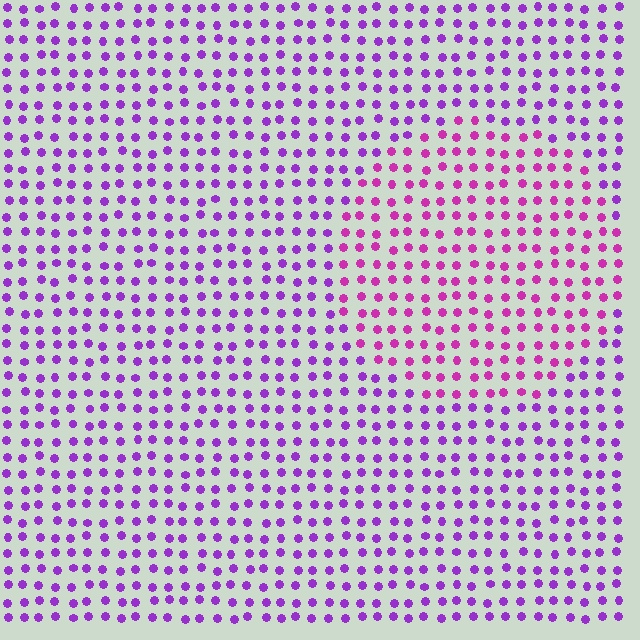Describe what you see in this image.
The image is filled with small purple elements in a uniform arrangement. A circle-shaped region is visible where the elements are tinted to a slightly different hue, forming a subtle color boundary.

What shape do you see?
I see a circle.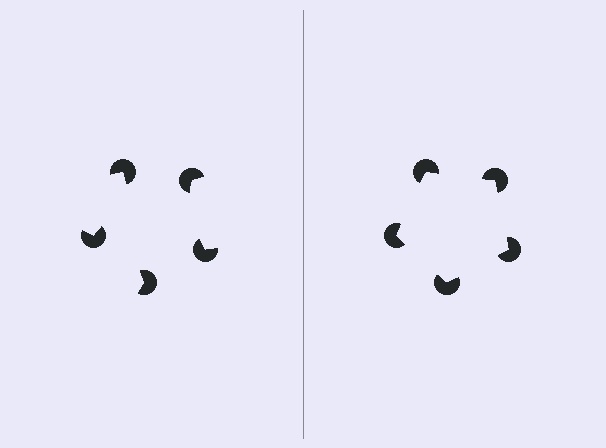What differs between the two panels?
The pac-man discs are positioned identically on both sides; only the wedge orientations differ. On the right they align to a pentagon; on the left they are misaligned.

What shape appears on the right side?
An illusory pentagon.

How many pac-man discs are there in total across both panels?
10 — 5 on each side.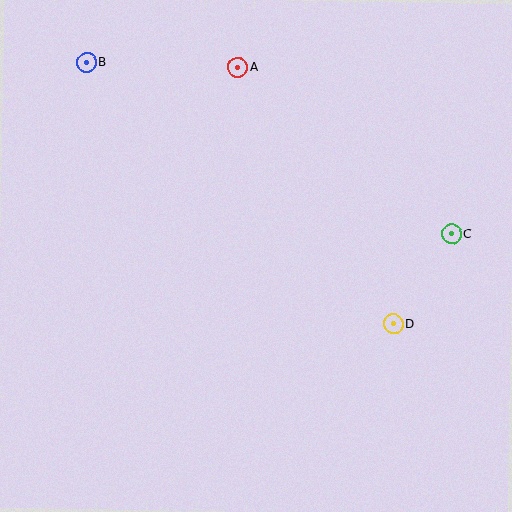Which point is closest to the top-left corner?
Point B is closest to the top-left corner.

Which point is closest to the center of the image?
Point D at (393, 324) is closest to the center.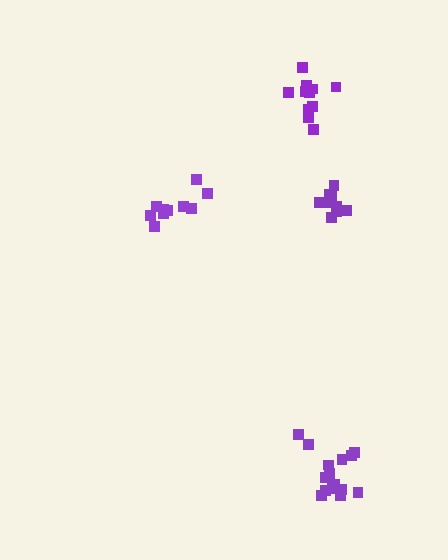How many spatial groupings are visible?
There are 4 spatial groupings.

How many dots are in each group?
Group 1: 11 dots, Group 2: 10 dots, Group 3: 10 dots, Group 4: 16 dots (47 total).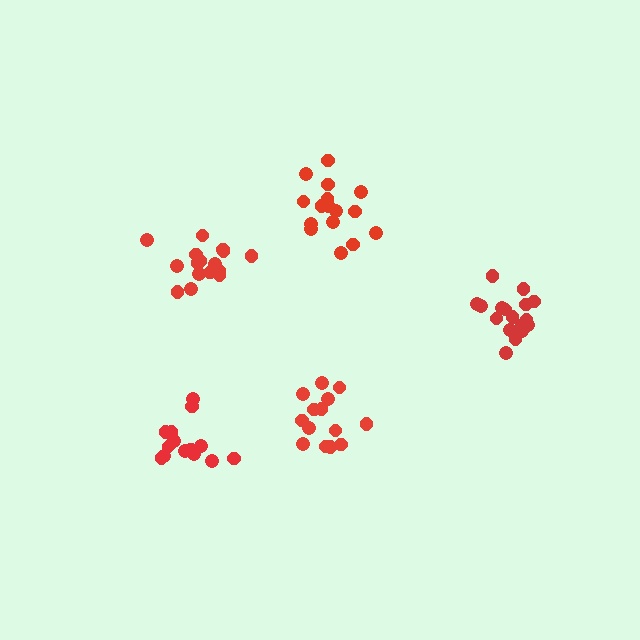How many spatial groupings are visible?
There are 5 spatial groupings.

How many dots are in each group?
Group 1: 18 dots, Group 2: 14 dots, Group 3: 14 dots, Group 4: 16 dots, Group 5: 16 dots (78 total).